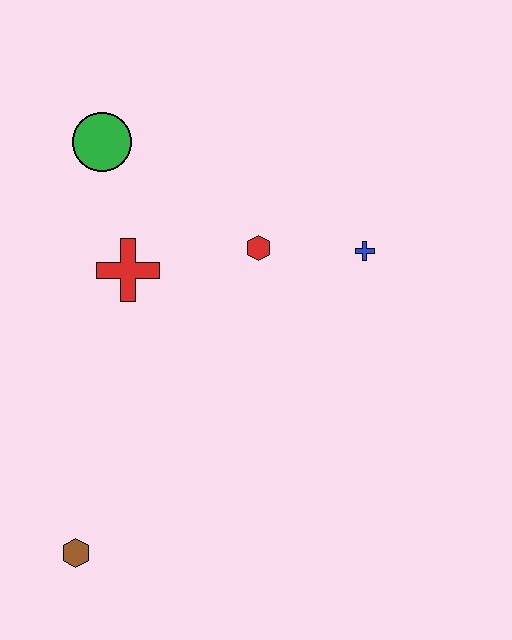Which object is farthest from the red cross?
The brown hexagon is farthest from the red cross.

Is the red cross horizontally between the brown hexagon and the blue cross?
Yes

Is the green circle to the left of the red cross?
Yes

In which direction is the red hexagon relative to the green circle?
The red hexagon is to the right of the green circle.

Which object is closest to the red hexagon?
The blue cross is closest to the red hexagon.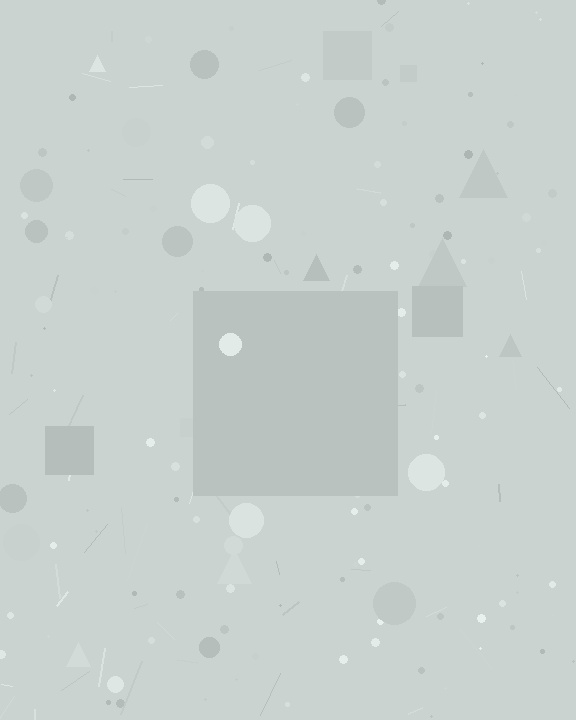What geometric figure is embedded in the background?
A square is embedded in the background.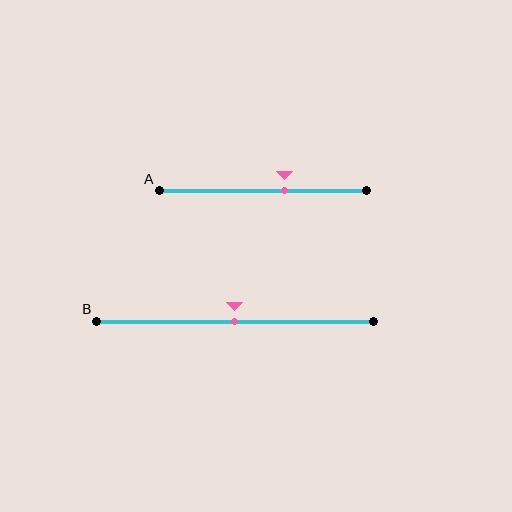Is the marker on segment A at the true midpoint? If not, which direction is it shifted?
No, the marker on segment A is shifted to the right by about 10% of the segment length.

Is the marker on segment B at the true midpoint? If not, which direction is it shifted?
Yes, the marker on segment B is at the true midpoint.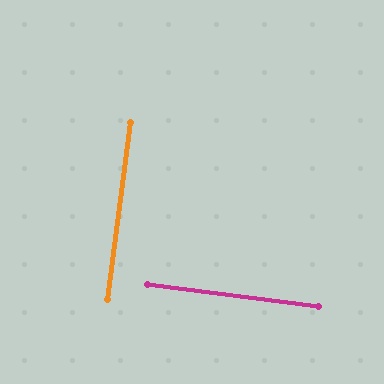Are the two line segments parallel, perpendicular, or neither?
Perpendicular — they meet at approximately 90°.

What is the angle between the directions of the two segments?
Approximately 90 degrees.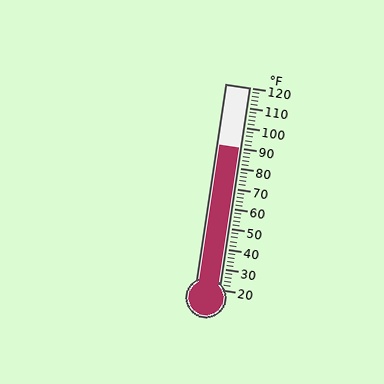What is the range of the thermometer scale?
The thermometer scale ranges from 20°F to 120°F.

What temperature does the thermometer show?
The thermometer shows approximately 90°F.